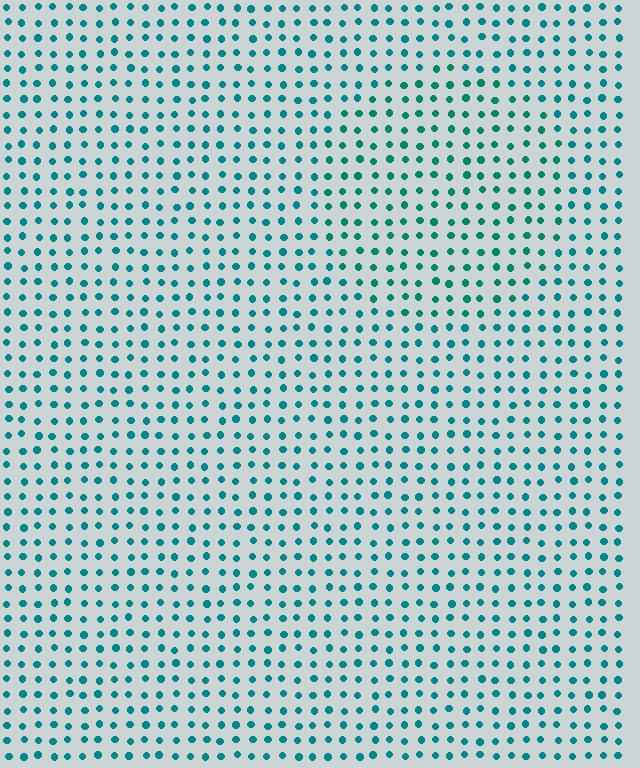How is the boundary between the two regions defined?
The boundary is defined purely by a slight shift in hue (about 20 degrees). Spacing, size, and orientation are identical on both sides.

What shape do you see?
I see a circle.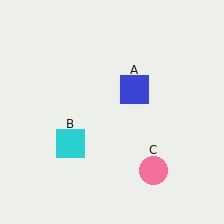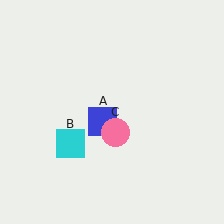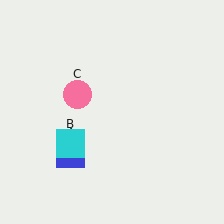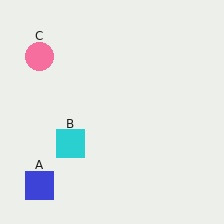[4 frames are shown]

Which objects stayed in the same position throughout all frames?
Cyan square (object B) remained stationary.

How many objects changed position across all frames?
2 objects changed position: blue square (object A), pink circle (object C).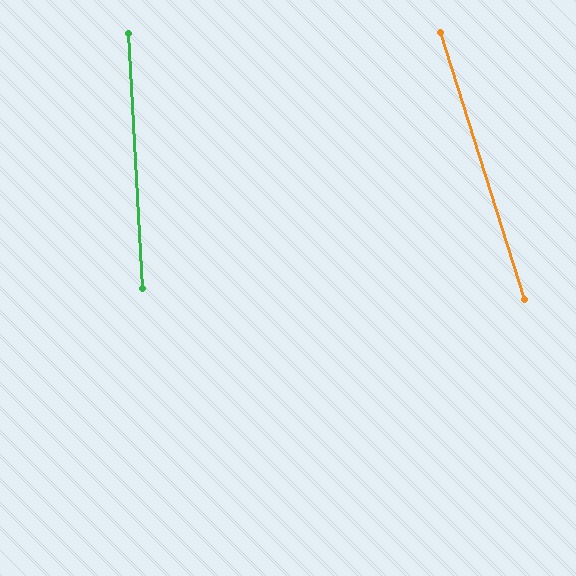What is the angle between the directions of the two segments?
Approximately 14 degrees.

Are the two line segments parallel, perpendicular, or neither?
Neither parallel nor perpendicular — they differ by about 14°.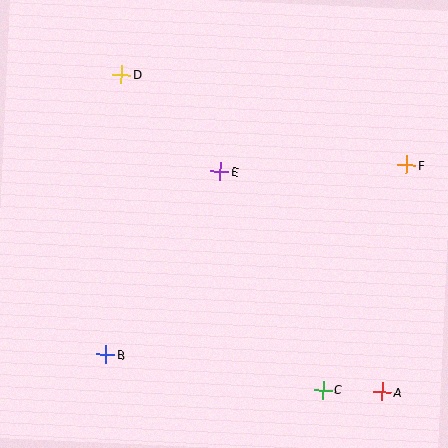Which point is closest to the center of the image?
Point E at (220, 171) is closest to the center.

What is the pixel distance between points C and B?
The distance between C and B is 220 pixels.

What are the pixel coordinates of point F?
Point F is at (406, 165).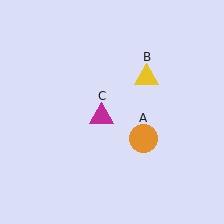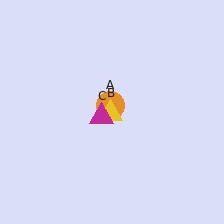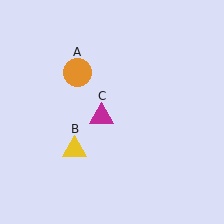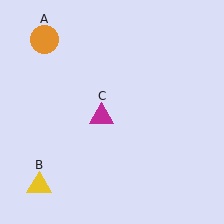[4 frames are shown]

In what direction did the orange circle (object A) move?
The orange circle (object A) moved up and to the left.